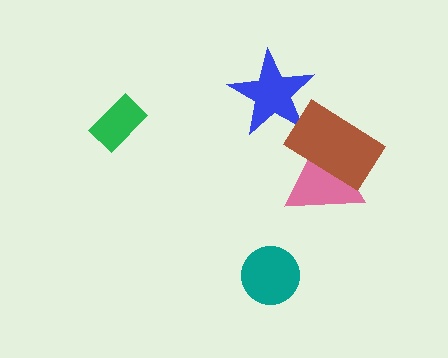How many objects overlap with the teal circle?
0 objects overlap with the teal circle.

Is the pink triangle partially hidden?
Yes, it is partially covered by another shape.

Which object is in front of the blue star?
The brown rectangle is in front of the blue star.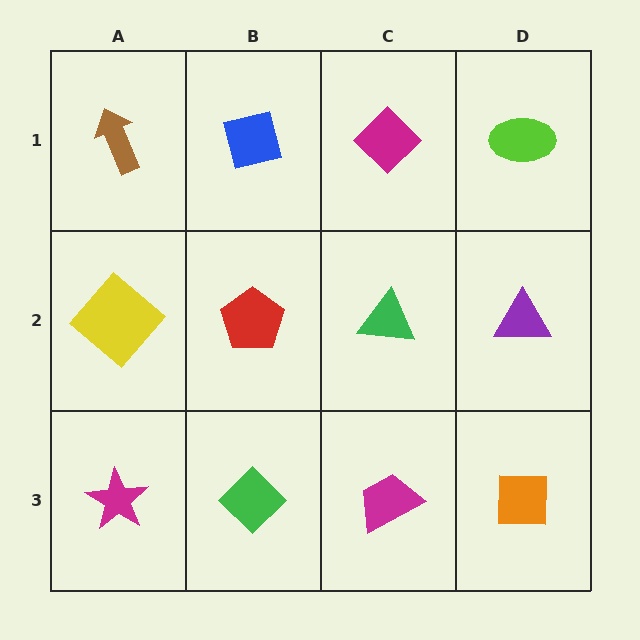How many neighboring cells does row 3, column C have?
3.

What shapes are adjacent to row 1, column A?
A yellow diamond (row 2, column A), a blue square (row 1, column B).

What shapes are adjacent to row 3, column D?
A purple triangle (row 2, column D), a magenta trapezoid (row 3, column C).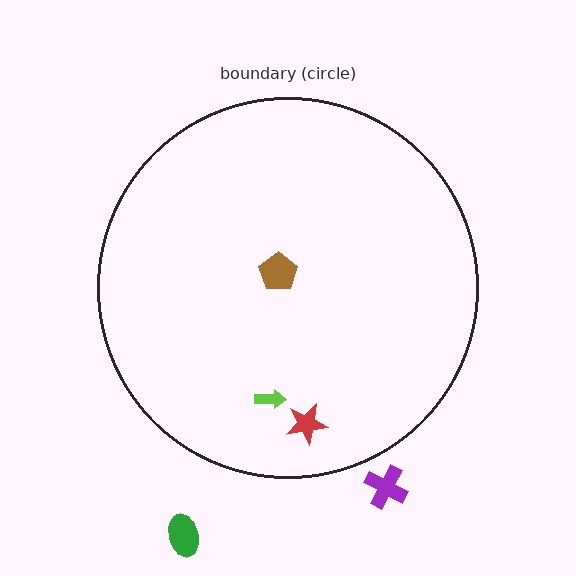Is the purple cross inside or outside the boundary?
Outside.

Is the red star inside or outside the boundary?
Inside.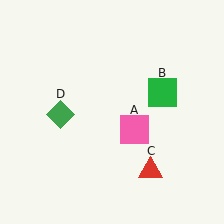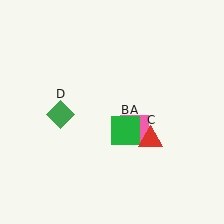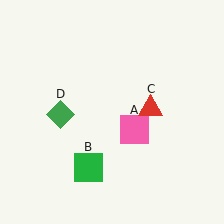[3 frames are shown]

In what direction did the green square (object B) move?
The green square (object B) moved down and to the left.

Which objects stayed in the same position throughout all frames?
Pink square (object A) and green diamond (object D) remained stationary.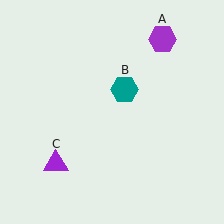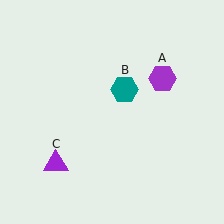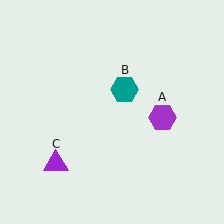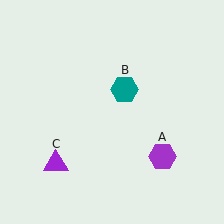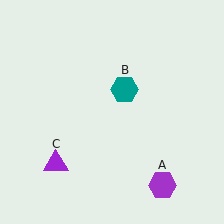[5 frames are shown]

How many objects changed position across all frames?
1 object changed position: purple hexagon (object A).